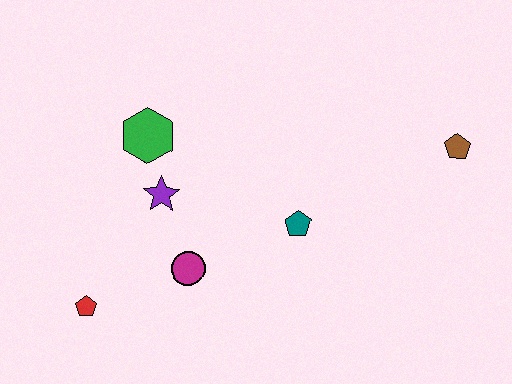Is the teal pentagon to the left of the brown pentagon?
Yes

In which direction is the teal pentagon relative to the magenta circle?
The teal pentagon is to the right of the magenta circle.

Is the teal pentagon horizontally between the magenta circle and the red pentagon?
No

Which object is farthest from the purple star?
The brown pentagon is farthest from the purple star.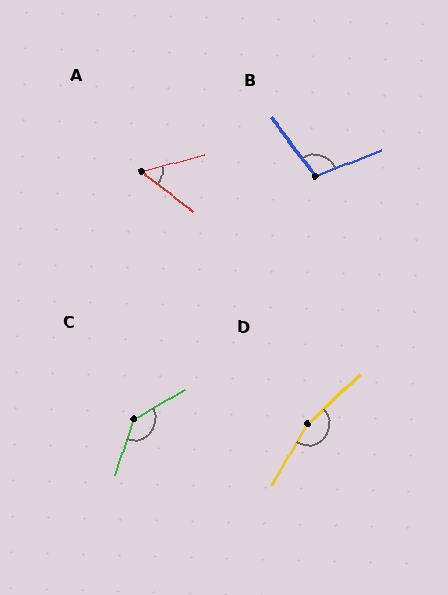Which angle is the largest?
D, at approximately 163 degrees.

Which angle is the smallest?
A, at approximately 52 degrees.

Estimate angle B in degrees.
Approximately 105 degrees.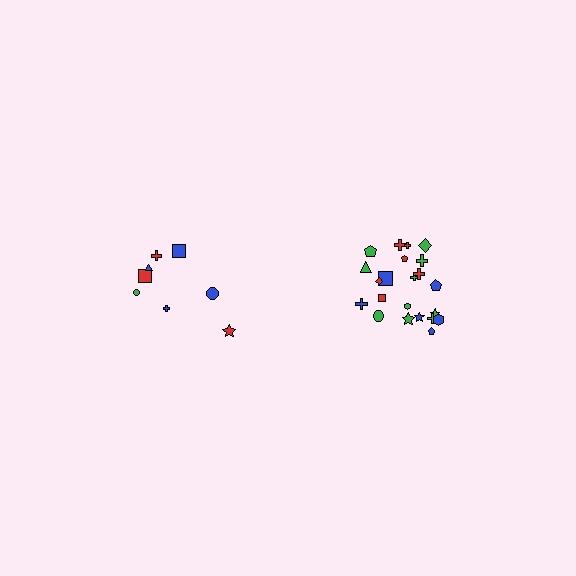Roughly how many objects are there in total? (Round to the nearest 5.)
Roughly 30 objects in total.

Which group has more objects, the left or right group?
The right group.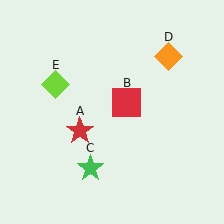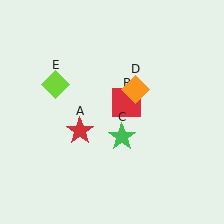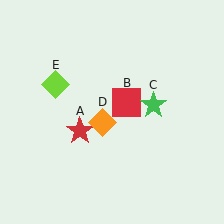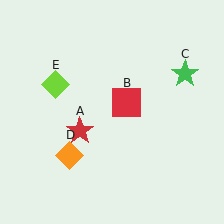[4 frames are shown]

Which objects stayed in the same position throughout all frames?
Red star (object A) and red square (object B) and lime diamond (object E) remained stationary.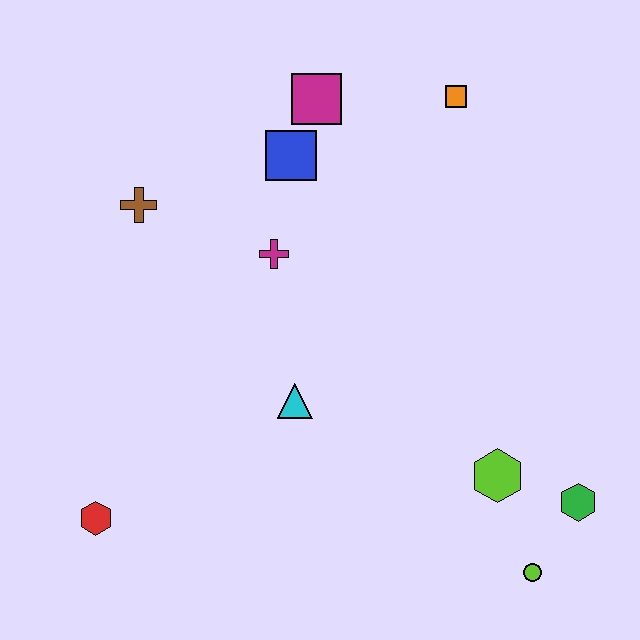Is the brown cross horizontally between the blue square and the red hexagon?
Yes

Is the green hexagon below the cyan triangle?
Yes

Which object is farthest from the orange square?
The red hexagon is farthest from the orange square.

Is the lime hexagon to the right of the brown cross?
Yes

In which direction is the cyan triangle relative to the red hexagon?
The cyan triangle is to the right of the red hexagon.